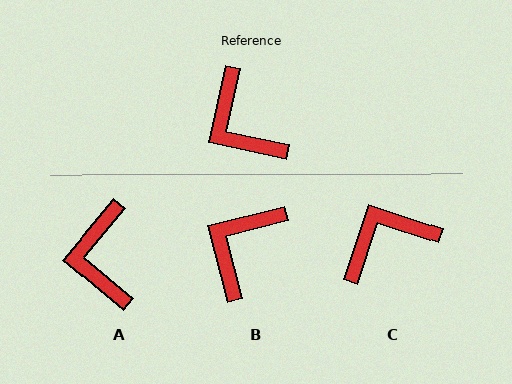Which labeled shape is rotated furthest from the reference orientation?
C, about 96 degrees away.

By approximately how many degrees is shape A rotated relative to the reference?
Approximately 28 degrees clockwise.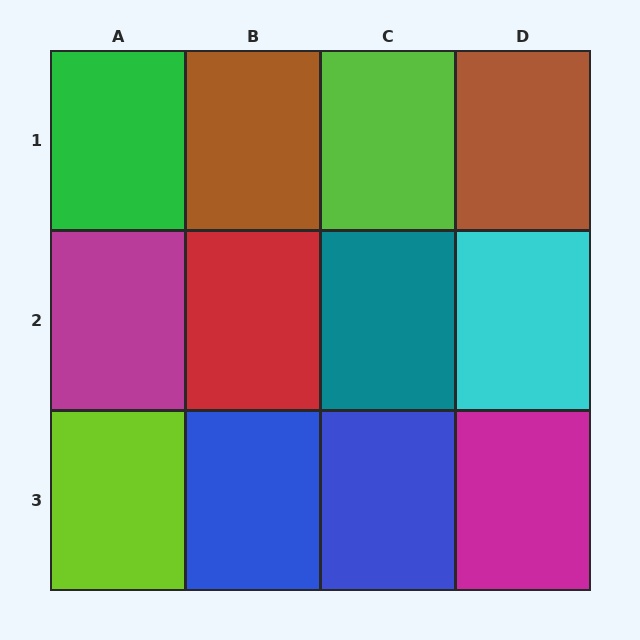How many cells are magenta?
2 cells are magenta.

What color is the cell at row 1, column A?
Green.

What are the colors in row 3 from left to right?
Lime, blue, blue, magenta.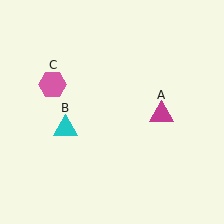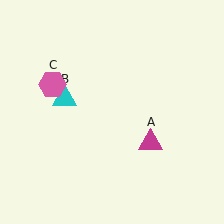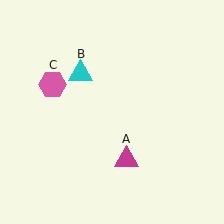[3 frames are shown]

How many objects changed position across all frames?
2 objects changed position: magenta triangle (object A), cyan triangle (object B).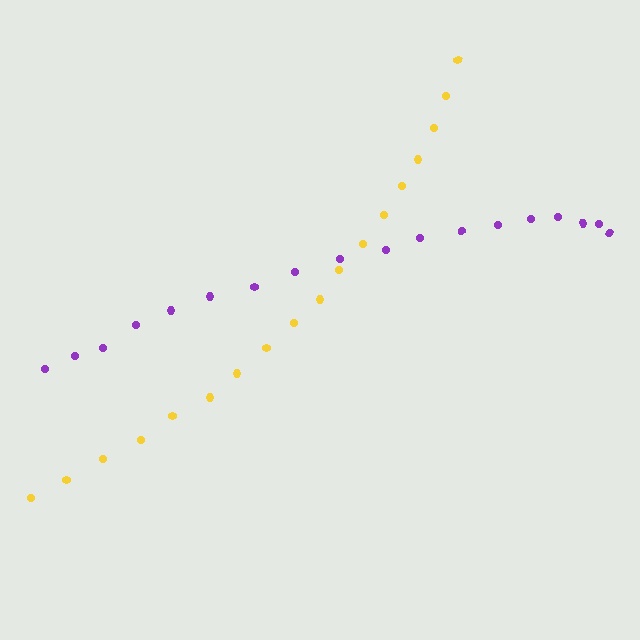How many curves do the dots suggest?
There are 2 distinct paths.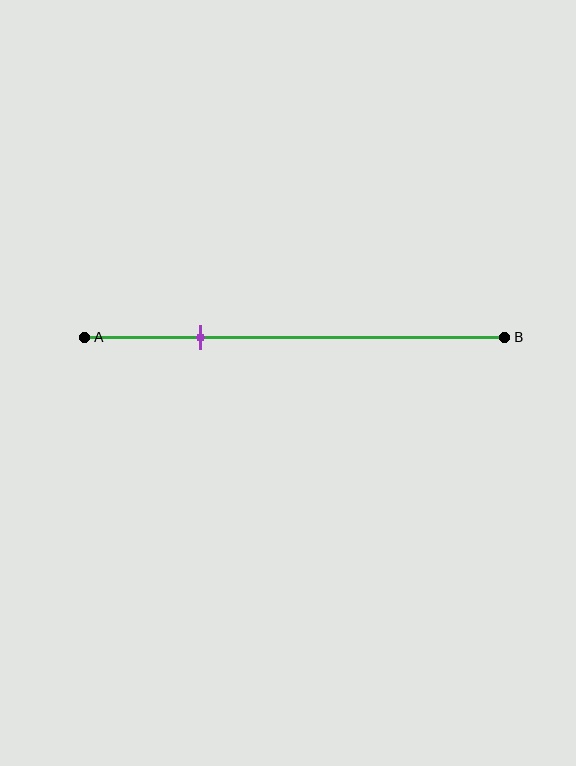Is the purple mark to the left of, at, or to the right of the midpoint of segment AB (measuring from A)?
The purple mark is to the left of the midpoint of segment AB.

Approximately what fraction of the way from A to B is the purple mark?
The purple mark is approximately 30% of the way from A to B.